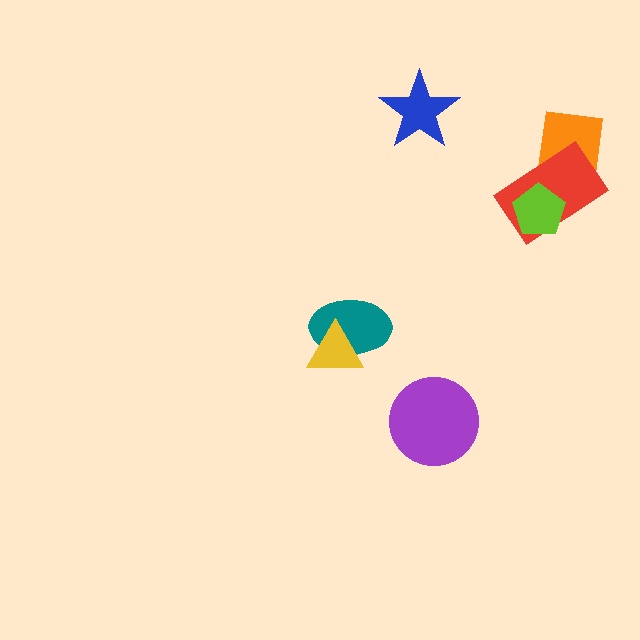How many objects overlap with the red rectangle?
2 objects overlap with the red rectangle.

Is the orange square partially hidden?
Yes, it is partially covered by another shape.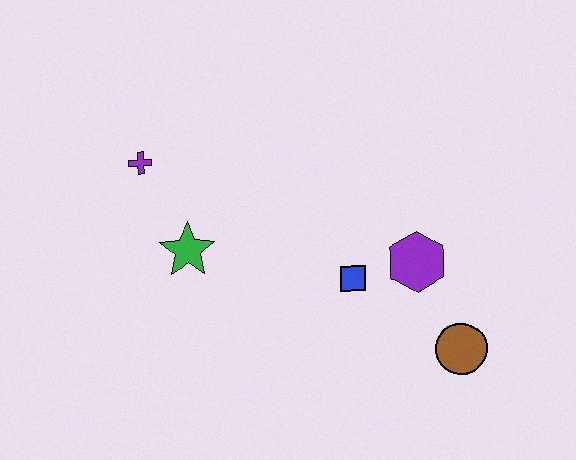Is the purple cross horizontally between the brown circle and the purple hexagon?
No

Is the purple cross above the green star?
Yes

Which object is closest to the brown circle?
The purple hexagon is closest to the brown circle.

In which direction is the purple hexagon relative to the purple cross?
The purple hexagon is to the right of the purple cross.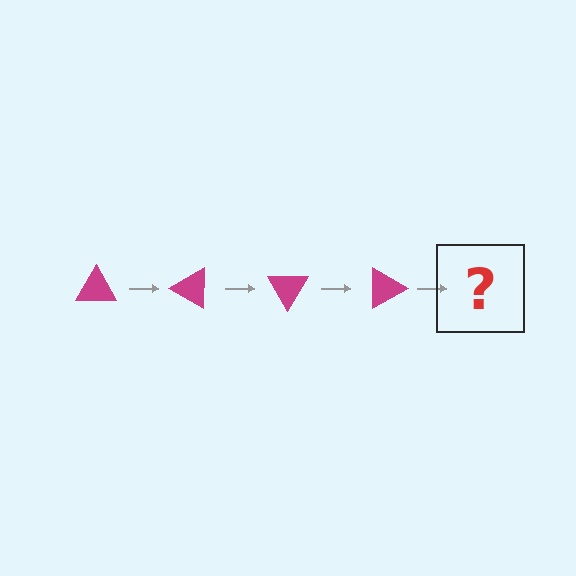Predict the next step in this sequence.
The next step is a magenta triangle rotated 120 degrees.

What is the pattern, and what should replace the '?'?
The pattern is that the triangle rotates 30 degrees each step. The '?' should be a magenta triangle rotated 120 degrees.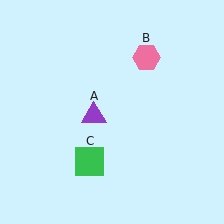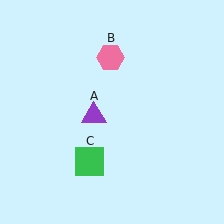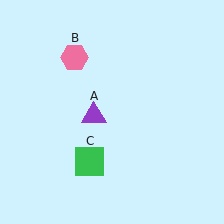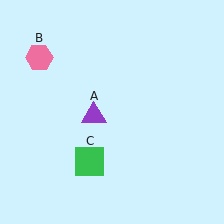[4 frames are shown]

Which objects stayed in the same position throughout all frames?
Purple triangle (object A) and green square (object C) remained stationary.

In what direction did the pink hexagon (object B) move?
The pink hexagon (object B) moved left.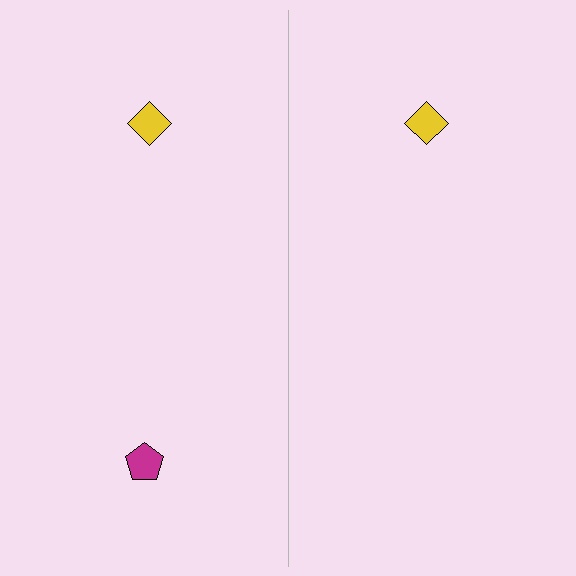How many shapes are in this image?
There are 3 shapes in this image.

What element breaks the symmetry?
A magenta pentagon is missing from the right side.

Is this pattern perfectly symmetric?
No, the pattern is not perfectly symmetric. A magenta pentagon is missing from the right side.